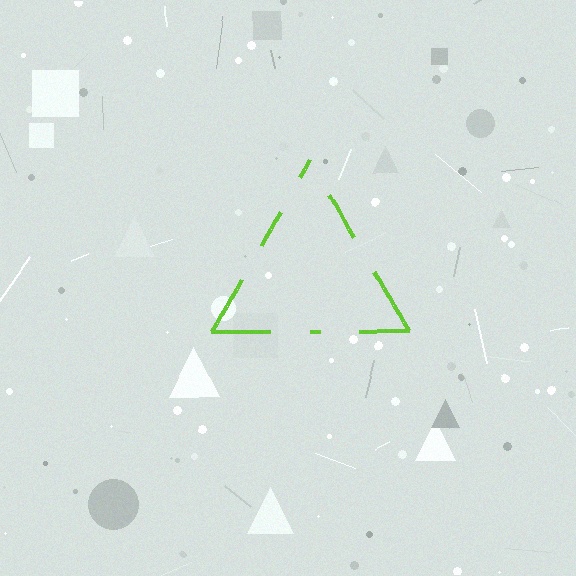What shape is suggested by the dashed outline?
The dashed outline suggests a triangle.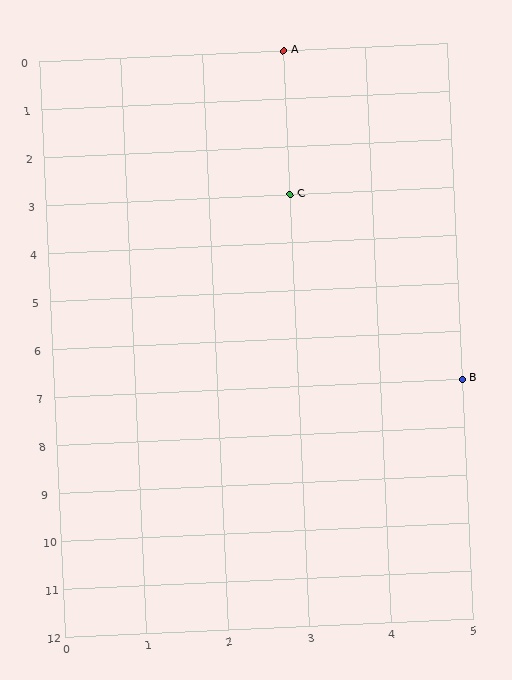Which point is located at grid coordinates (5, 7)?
Point B is at (5, 7).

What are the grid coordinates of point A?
Point A is at grid coordinates (3, 0).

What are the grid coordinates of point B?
Point B is at grid coordinates (5, 7).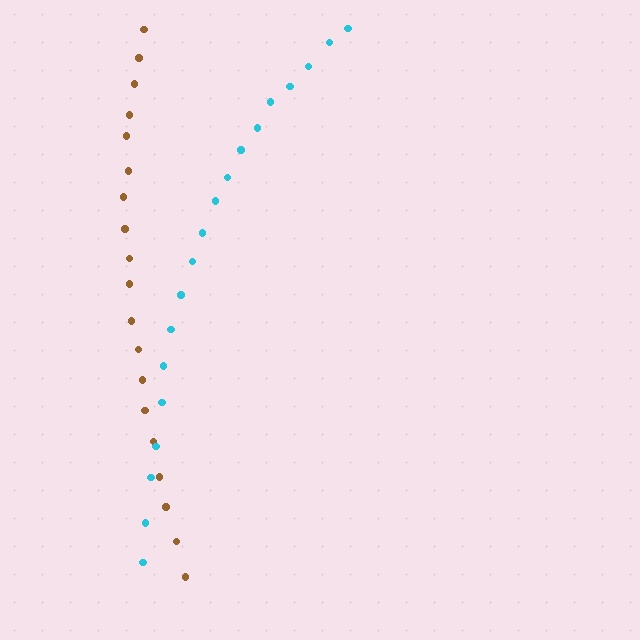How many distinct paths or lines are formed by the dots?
There are 2 distinct paths.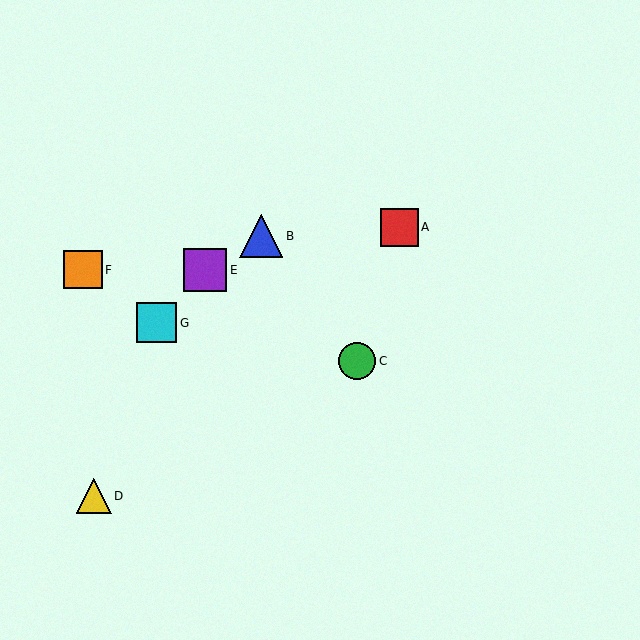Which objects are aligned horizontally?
Objects E, F are aligned horizontally.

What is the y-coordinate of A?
Object A is at y≈227.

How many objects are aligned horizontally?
2 objects (E, F) are aligned horizontally.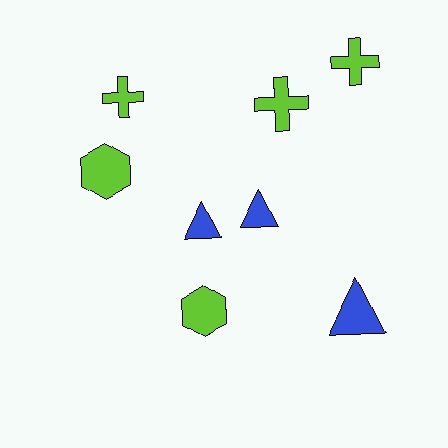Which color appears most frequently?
Lime, with 5 objects.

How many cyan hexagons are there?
There are no cyan hexagons.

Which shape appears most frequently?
Triangle, with 3 objects.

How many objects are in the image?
There are 8 objects.